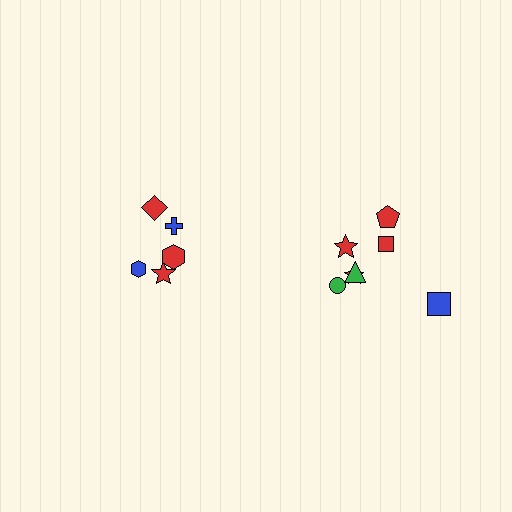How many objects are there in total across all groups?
There are 12 objects.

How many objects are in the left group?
There are 5 objects.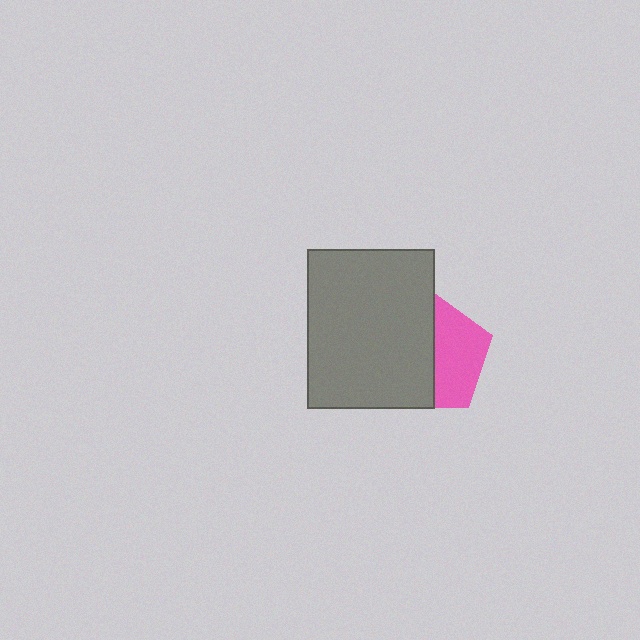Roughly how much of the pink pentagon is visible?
A small part of it is visible (roughly 45%).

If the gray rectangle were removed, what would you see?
You would see the complete pink pentagon.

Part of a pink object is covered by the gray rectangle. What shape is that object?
It is a pentagon.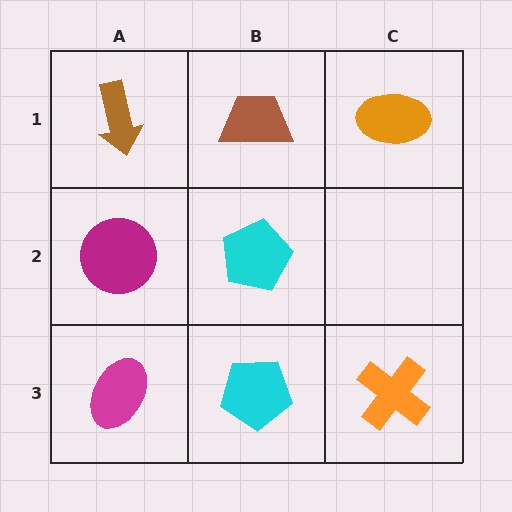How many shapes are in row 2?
2 shapes.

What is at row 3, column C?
An orange cross.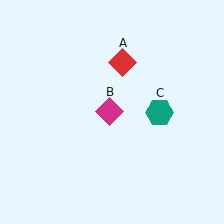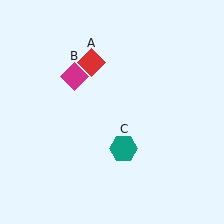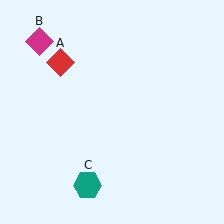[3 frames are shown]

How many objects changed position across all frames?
3 objects changed position: red diamond (object A), magenta diamond (object B), teal hexagon (object C).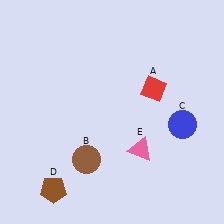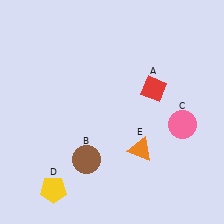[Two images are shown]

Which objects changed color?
C changed from blue to pink. D changed from brown to yellow. E changed from pink to orange.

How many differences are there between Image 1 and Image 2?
There are 3 differences between the two images.